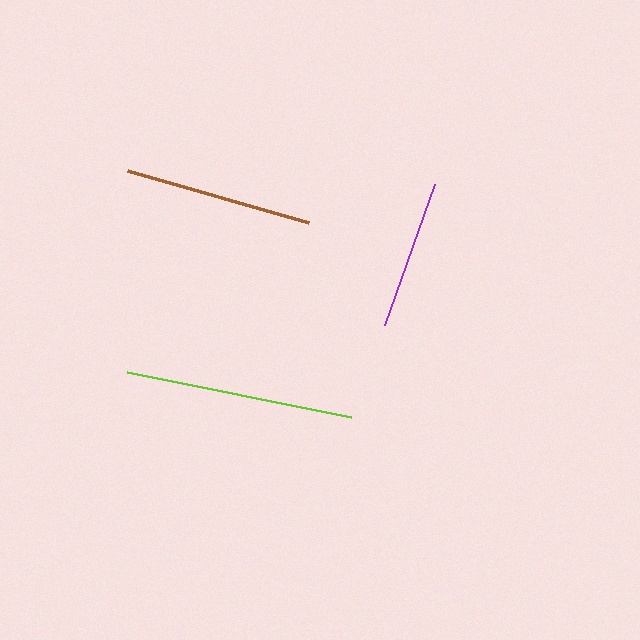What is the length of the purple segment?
The purple segment is approximately 150 pixels long.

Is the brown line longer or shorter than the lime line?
The lime line is longer than the brown line.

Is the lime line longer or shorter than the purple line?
The lime line is longer than the purple line.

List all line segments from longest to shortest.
From longest to shortest: lime, brown, purple.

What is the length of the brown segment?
The brown segment is approximately 189 pixels long.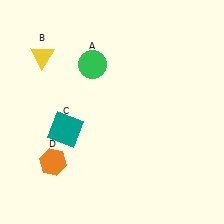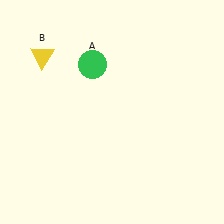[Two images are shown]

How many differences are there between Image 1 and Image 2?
There are 2 differences between the two images.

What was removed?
The orange hexagon (D), the teal square (C) were removed in Image 2.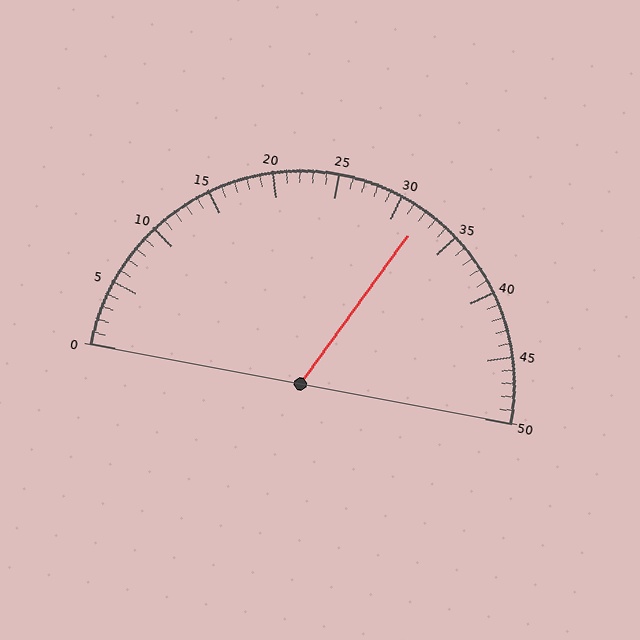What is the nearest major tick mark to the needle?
The nearest major tick mark is 30.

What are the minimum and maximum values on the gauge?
The gauge ranges from 0 to 50.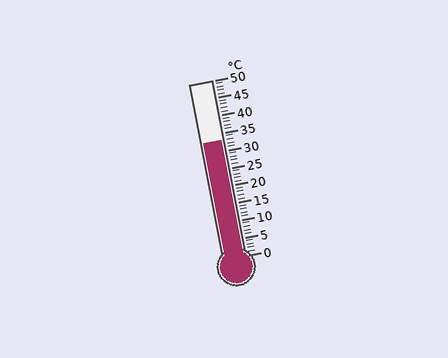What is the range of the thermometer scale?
The thermometer scale ranges from 0°C to 50°C.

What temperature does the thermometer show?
The thermometer shows approximately 33°C.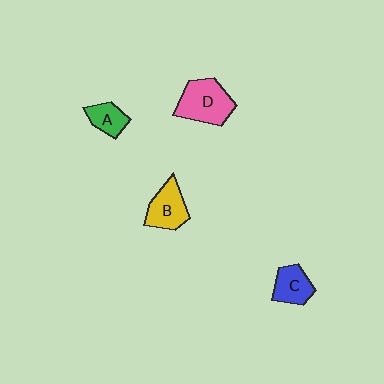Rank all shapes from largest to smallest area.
From largest to smallest: D (pink), B (yellow), C (blue), A (green).